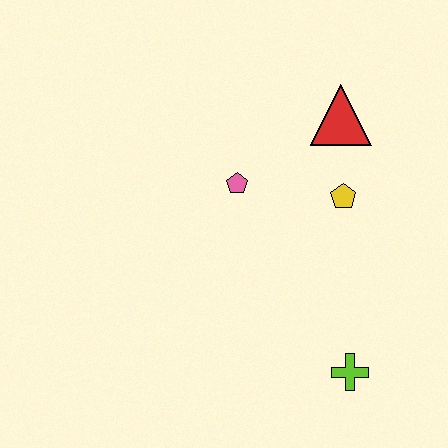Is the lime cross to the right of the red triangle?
Yes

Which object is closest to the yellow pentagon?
The red triangle is closest to the yellow pentagon.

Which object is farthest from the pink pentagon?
The lime cross is farthest from the pink pentagon.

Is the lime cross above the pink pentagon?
No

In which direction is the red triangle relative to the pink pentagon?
The red triangle is to the right of the pink pentagon.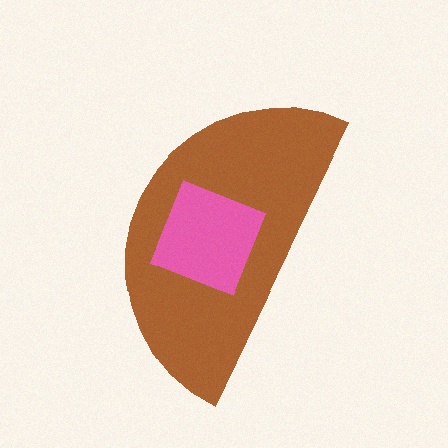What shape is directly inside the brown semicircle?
The pink diamond.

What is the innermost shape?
The pink diamond.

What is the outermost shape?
The brown semicircle.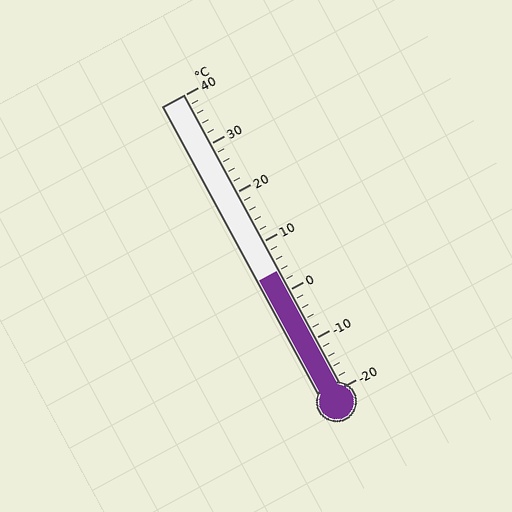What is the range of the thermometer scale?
The thermometer scale ranges from -20°C to 40°C.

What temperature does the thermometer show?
The thermometer shows approximately 4°C.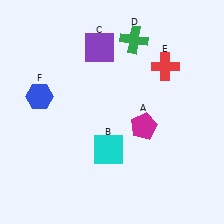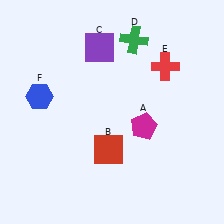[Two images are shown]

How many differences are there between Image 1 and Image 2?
There is 1 difference between the two images.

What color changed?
The square (B) changed from cyan in Image 1 to red in Image 2.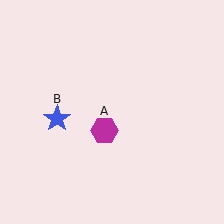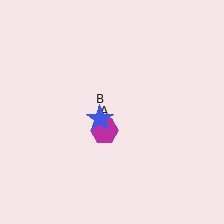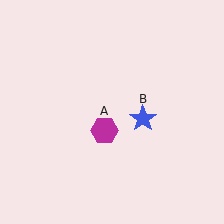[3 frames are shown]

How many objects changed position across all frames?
1 object changed position: blue star (object B).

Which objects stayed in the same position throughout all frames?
Magenta hexagon (object A) remained stationary.